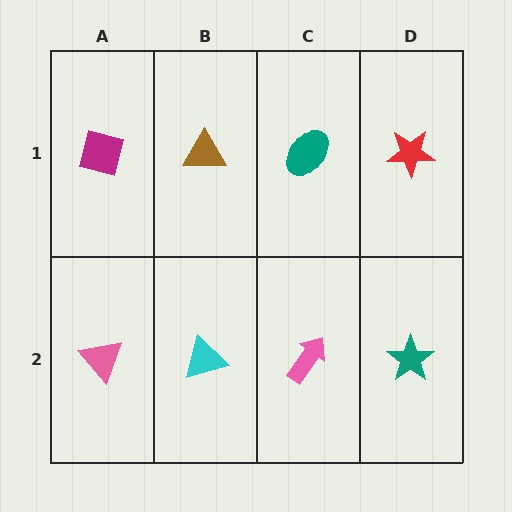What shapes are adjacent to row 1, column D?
A teal star (row 2, column D), a teal ellipse (row 1, column C).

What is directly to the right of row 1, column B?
A teal ellipse.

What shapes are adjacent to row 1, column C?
A pink arrow (row 2, column C), a brown triangle (row 1, column B), a red star (row 1, column D).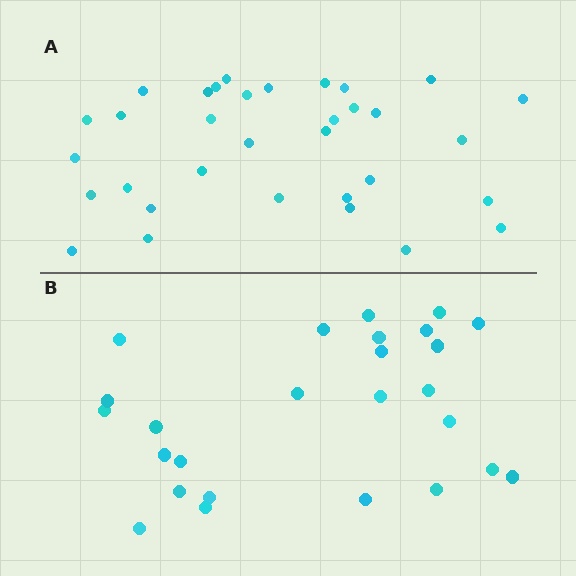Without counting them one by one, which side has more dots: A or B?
Region A (the top region) has more dots.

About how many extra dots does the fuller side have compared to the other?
Region A has roughly 8 or so more dots than region B.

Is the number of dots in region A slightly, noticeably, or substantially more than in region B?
Region A has noticeably more, but not dramatically so. The ratio is roughly 1.3 to 1.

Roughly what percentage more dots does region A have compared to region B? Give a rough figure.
About 25% more.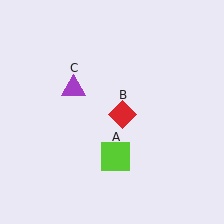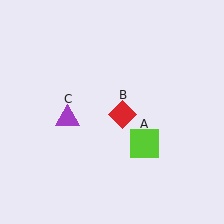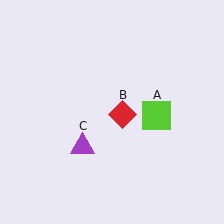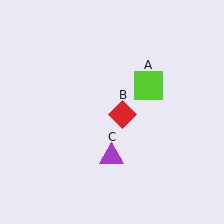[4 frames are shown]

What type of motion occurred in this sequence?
The lime square (object A), purple triangle (object C) rotated counterclockwise around the center of the scene.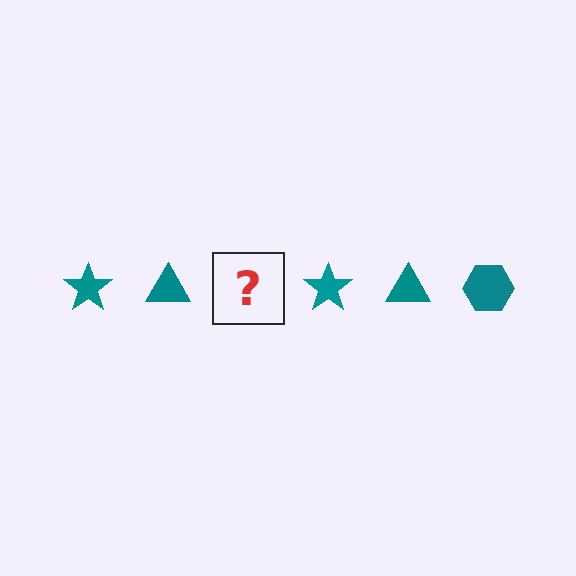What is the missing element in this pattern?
The missing element is a teal hexagon.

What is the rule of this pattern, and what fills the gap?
The rule is that the pattern cycles through star, triangle, hexagon shapes in teal. The gap should be filled with a teal hexagon.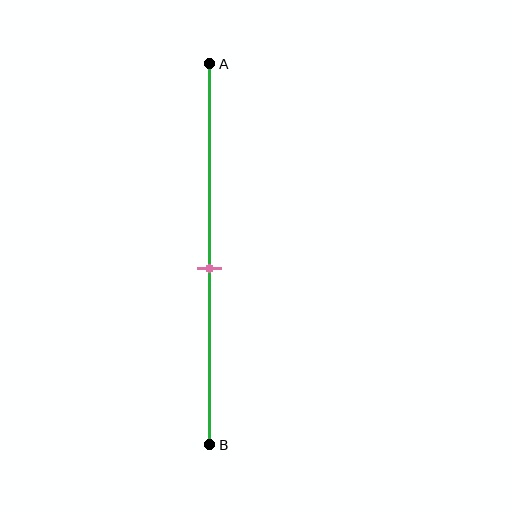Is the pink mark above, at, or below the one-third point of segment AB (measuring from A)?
The pink mark is below the one-third point of segment AB.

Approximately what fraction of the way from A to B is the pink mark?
The pink mark is approximately 55% of the way from A to B.